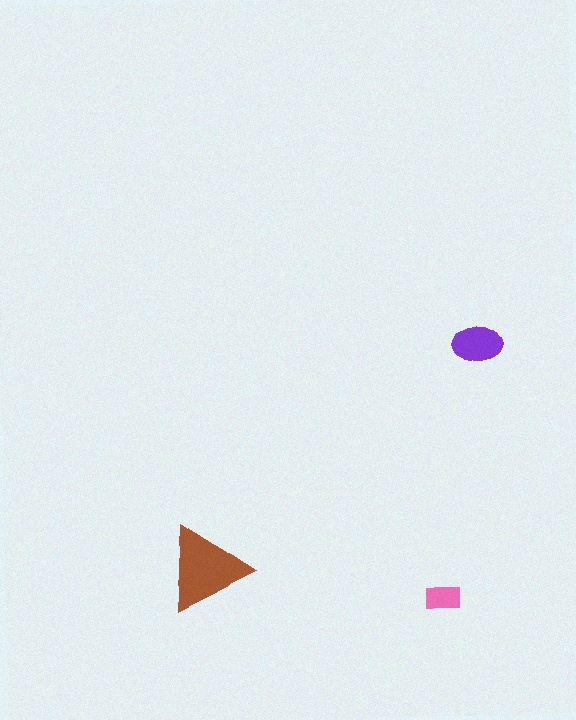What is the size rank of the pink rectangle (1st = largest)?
3rd.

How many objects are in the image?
There are 3 objects in the image.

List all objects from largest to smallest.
The brown triangle, the purple ellipse, the pink rectangle.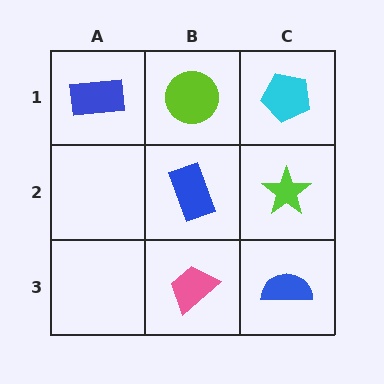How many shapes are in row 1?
3 shapes.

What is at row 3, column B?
A pink trapezoid.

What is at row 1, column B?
A lime circle.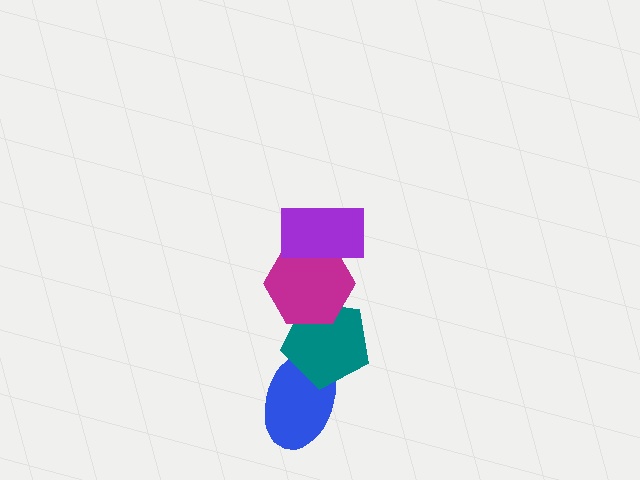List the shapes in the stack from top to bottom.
From top to bottom: the purple rectangle, the magenta hexagon, the teal pentagon, the blue ellipse.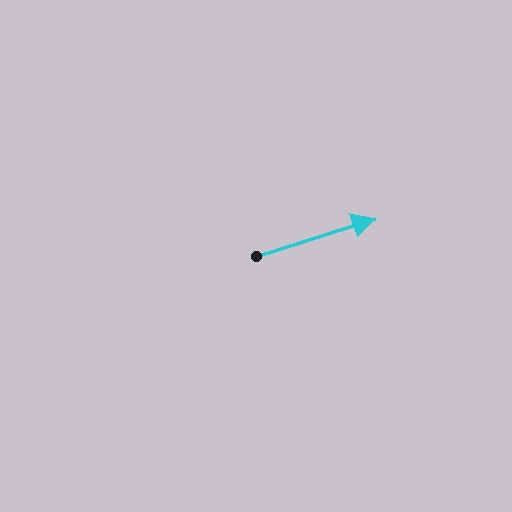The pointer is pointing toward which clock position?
Roughly 2 o'clock.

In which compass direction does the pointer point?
East.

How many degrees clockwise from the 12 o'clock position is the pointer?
Approximately 72 degrees.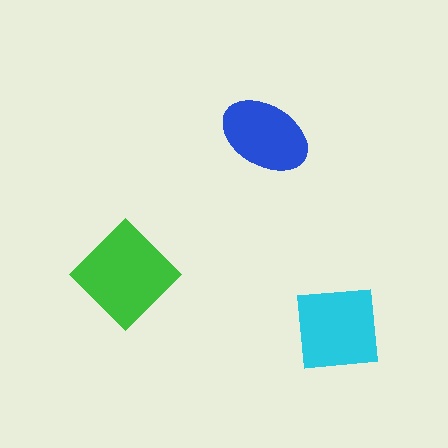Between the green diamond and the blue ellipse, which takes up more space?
The green diamond.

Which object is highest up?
The blue ellipse is topmost.